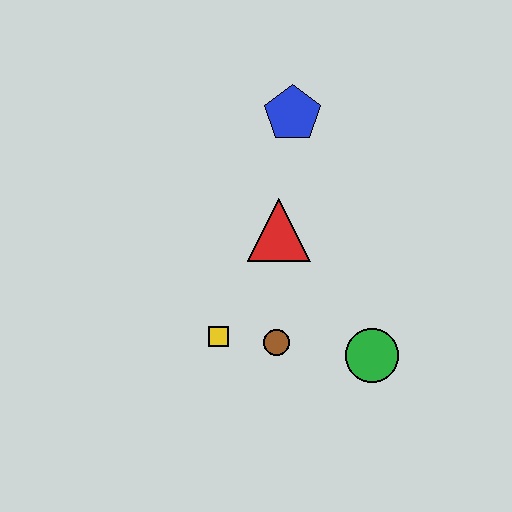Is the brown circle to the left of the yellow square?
No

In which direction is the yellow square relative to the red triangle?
The yellow square is below the red triangle.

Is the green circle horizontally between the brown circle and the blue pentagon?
No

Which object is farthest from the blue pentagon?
The green circle is farthest from the blue pentagon.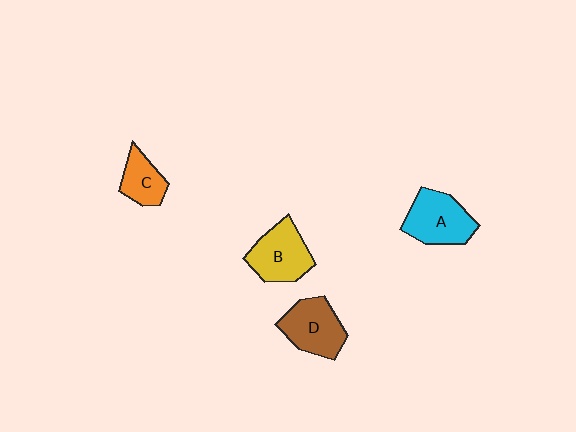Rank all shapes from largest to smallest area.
From largest to smallest: A (cyan), B (yellow), D (brown), C (orange).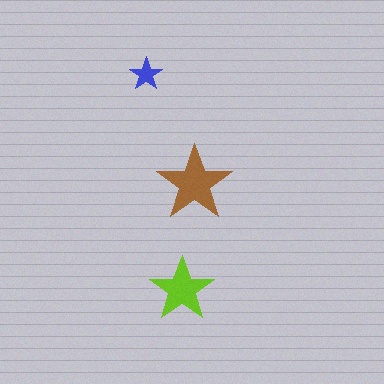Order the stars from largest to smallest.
the brown one, the lime one, the blue one.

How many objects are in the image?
There are 3 objects in the image.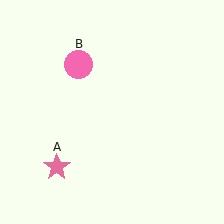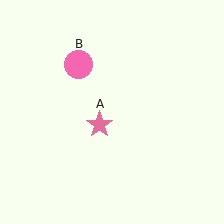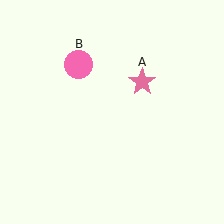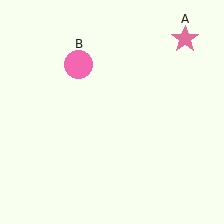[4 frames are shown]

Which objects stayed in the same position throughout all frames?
Pink circle (object B) remained stationary.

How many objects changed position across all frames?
1 object changed position: pink star (object A).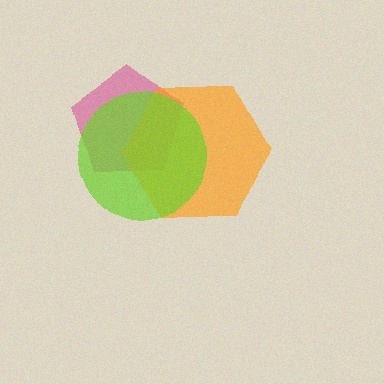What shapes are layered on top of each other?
The layered shapes are: a magenta pentagon, an orange hexagon, a lime circle.